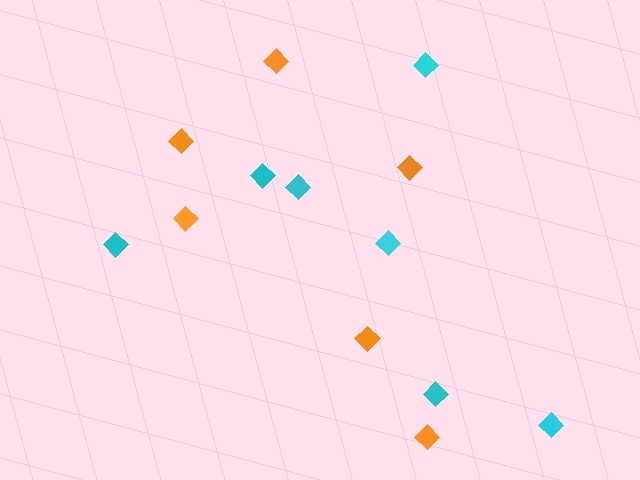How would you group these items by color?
There are 2 groups: one group of orange diamonds (6) and one group of cyan diamonds (7).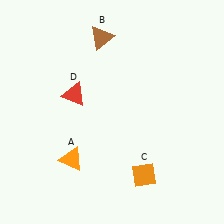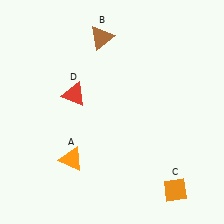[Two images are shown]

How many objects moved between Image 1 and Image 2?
1 object moved between the two images.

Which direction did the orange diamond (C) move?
The orange diamond (C) moved right.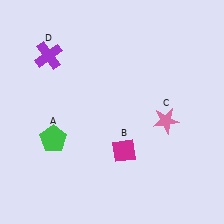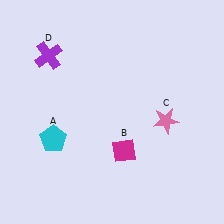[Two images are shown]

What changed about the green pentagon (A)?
In Image 1, A is green. In Image 2, it changed to cyan.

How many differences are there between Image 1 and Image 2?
There is 1 difference between the two images.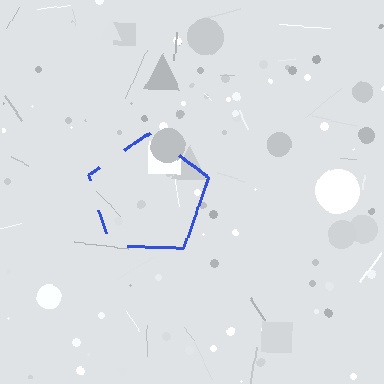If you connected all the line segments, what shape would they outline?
They would outline a pentagon.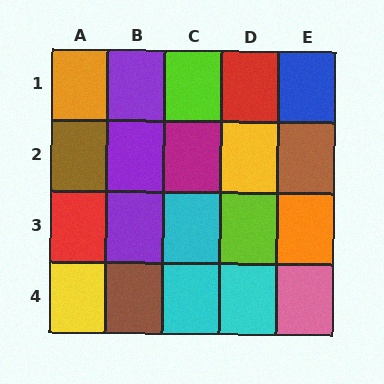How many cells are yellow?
2 cells are yellow.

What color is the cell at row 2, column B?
Purple.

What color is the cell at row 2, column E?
Brown.